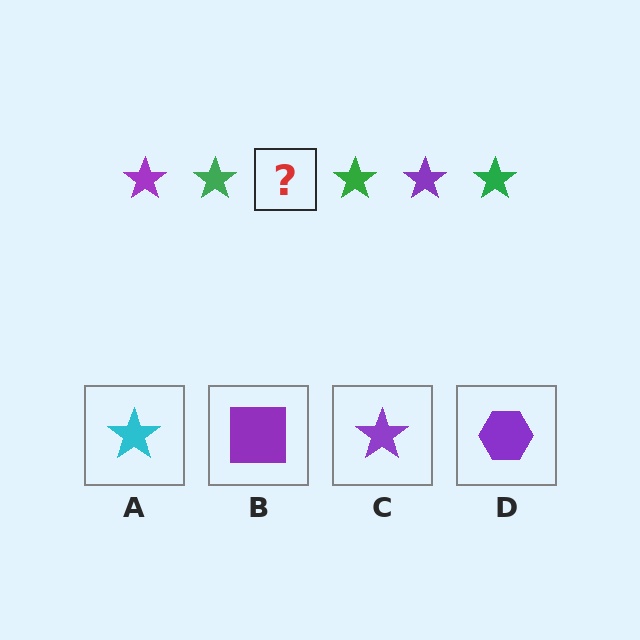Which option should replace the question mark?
Option C.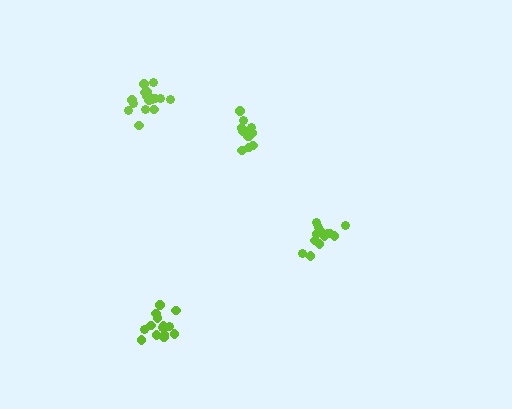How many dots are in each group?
Group 1: 16 dots, Group 2: 15 dots, Group 3: 12 dots, Group 4: 13 dots (56 total).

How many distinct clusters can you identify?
There are 4 distinct clusters.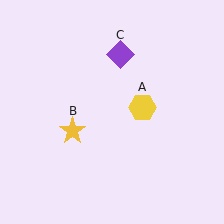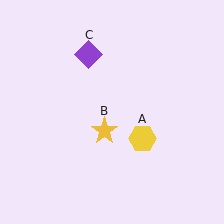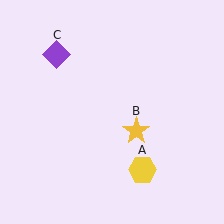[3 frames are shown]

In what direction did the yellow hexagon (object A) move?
The yellow hexagon (object A) moved down.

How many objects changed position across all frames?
3 objects changed position: yellow hexagon (object A), yellow star (object B), purple diamond (object C).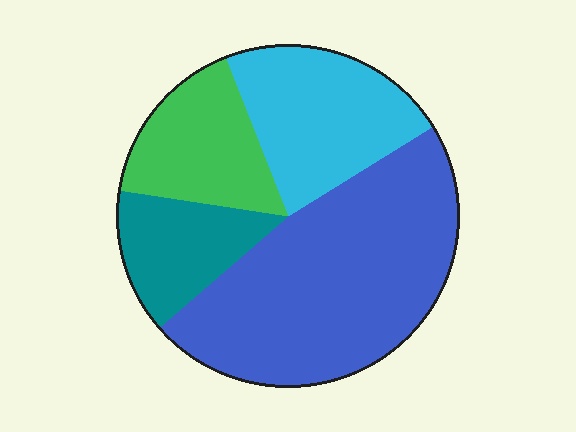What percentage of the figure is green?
Green covers about 15% of the figure.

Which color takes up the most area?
Blue, at roughly 45%.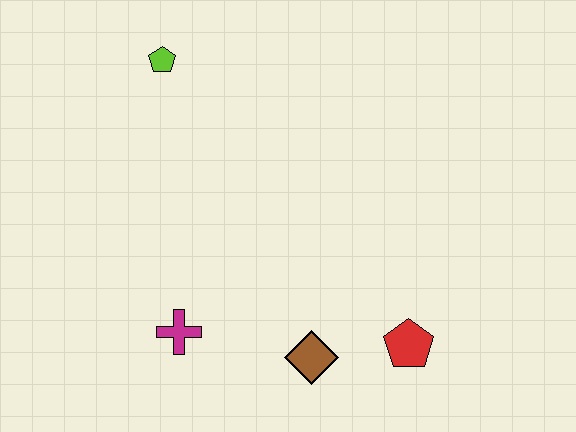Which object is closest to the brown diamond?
The red pentagon is closest to the brown diamond.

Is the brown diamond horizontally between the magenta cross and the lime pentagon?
No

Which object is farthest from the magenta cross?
The lime pentagon is farthest from the magenta cross.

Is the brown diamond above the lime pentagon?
No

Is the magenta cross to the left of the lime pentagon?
No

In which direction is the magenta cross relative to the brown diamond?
The magenta cross is to the left of the brown diamond.